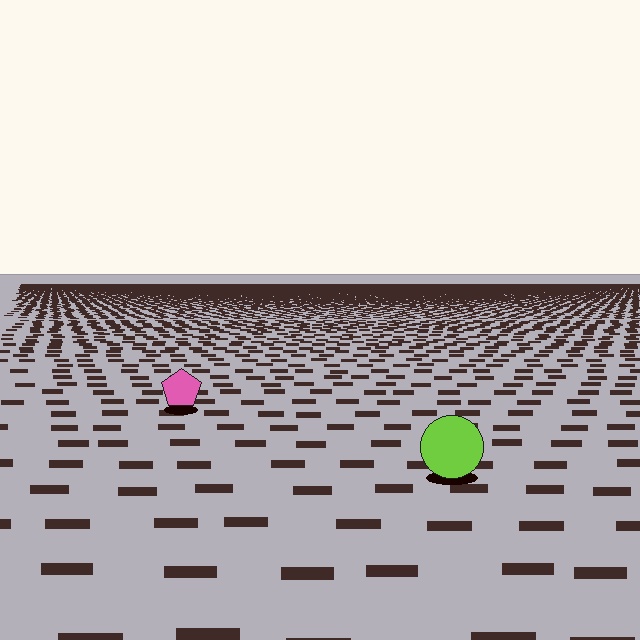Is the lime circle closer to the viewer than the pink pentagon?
Yes. The lime circle is closer — you can tell from the texture gradient: the ground texture is coarser near it.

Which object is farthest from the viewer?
The pink pentagon is farthest from the viewer. It appears smaller and the ground texture around it is denser.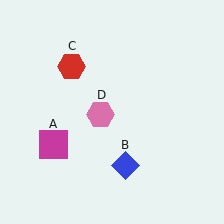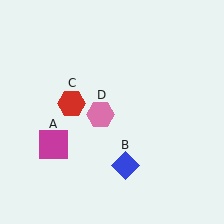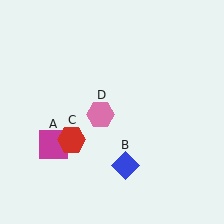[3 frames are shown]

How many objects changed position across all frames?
1 object changed position: red hexagon (object C).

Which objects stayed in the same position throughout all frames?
Magenta square (object A) and blue diamond (object B) and pink hexagon (object D) remained stationary.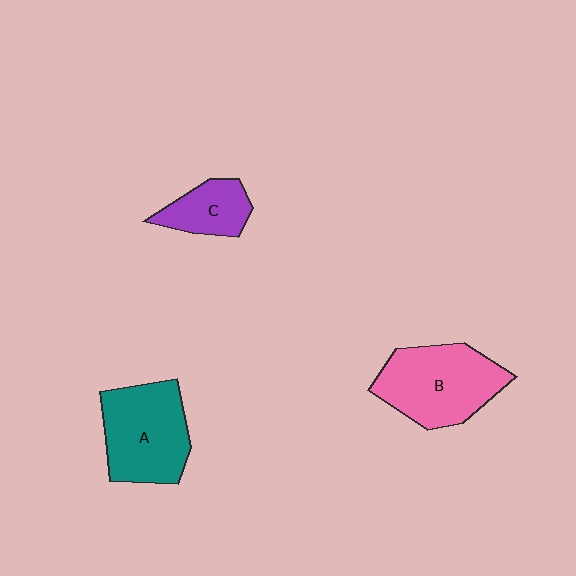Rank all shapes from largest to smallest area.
From largest to smallest: B (pink), A (teal), C (purple).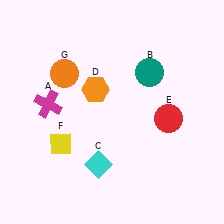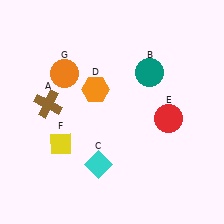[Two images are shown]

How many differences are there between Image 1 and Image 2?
There is 1 difference between the two images.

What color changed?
The cross (A) changed from magenta in Image 1 to brown in Image 2.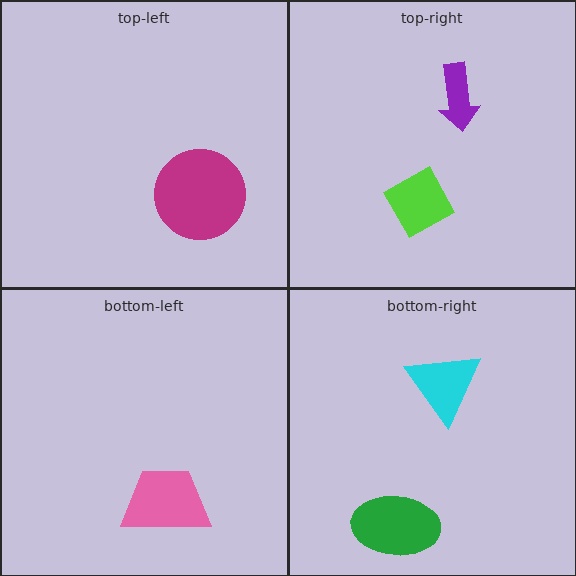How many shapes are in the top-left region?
1.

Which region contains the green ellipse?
The bottom-right region.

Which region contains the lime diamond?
The top-right region.